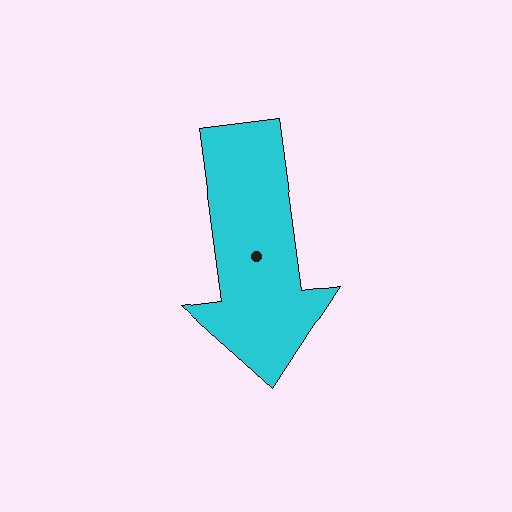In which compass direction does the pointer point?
South.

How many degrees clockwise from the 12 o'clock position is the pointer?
Approximately 172 degrees.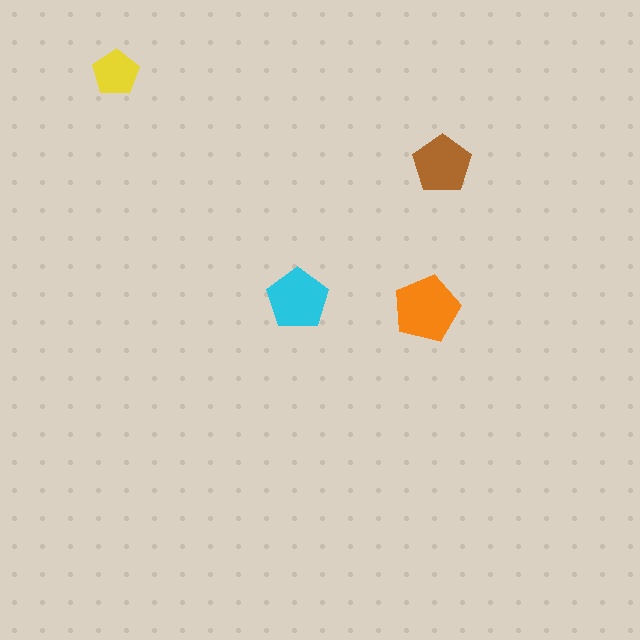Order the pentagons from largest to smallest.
the orange one, the cyan one, the brown one, the yellow one.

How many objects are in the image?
There are 4 objects in the image.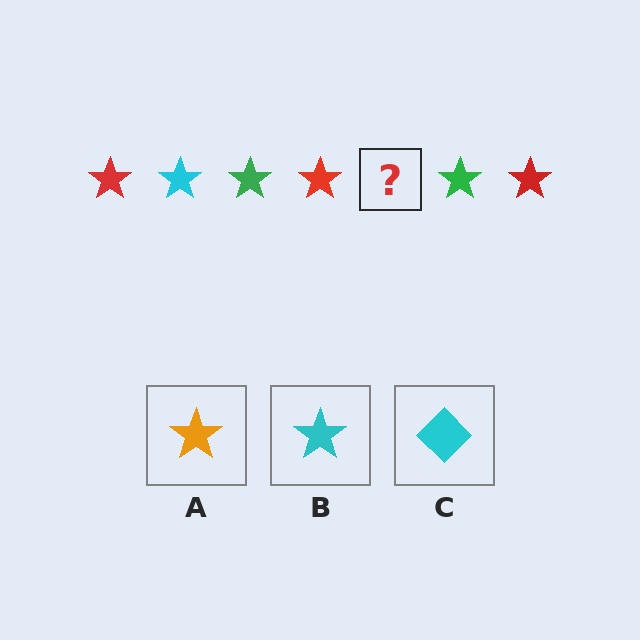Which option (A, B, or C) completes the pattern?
B.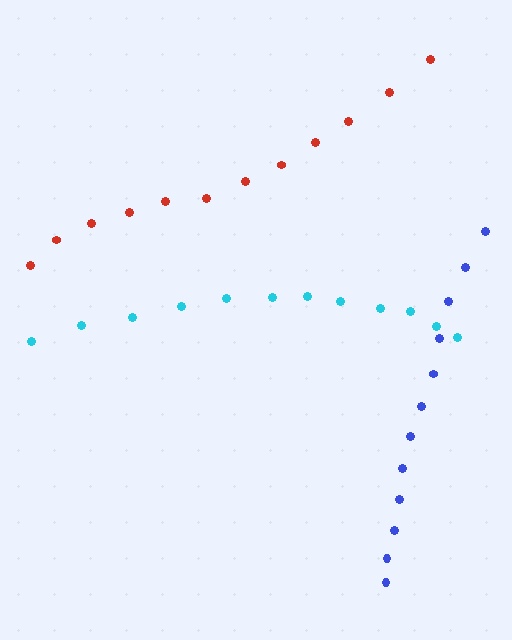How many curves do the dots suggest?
There are 3 distinct paths.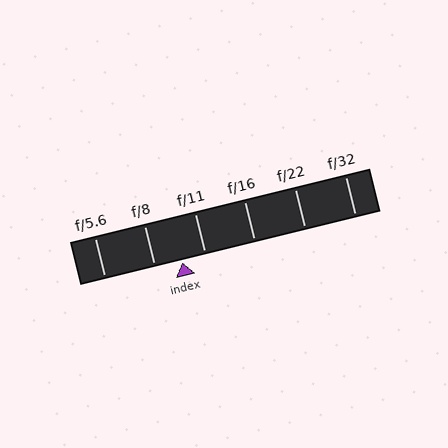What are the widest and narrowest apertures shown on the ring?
The widest aperture shown is f/5.6 and the narrowest is f/32.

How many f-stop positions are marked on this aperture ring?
There are 6 f-stop positions marked.